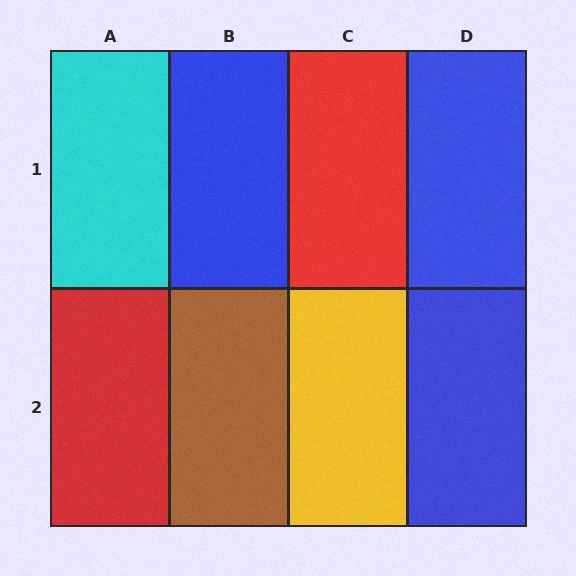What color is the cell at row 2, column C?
Yellow.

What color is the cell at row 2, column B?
Brown.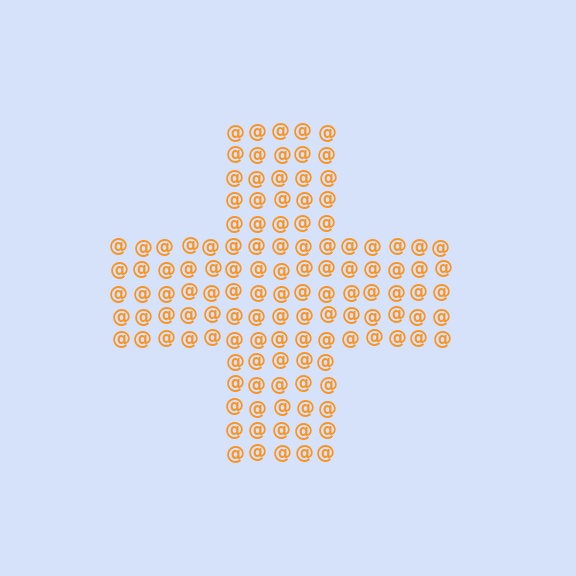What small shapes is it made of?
It is made of small at signs.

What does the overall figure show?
The overall figure shows a cross.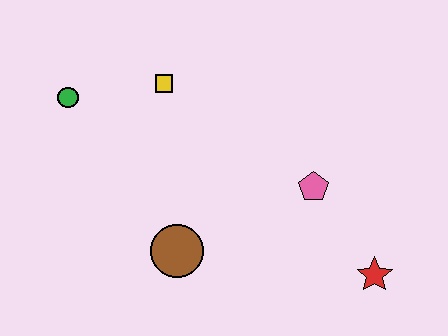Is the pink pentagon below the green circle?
Yes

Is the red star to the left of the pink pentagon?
No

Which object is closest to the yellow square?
The green circle is closest to the yellow square.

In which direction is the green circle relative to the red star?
The green circle is to the left of the red star.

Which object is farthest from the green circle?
The red star is farthest from the green circle.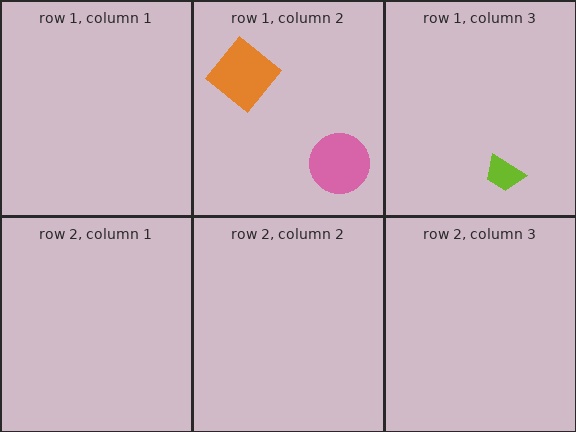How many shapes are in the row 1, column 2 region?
2.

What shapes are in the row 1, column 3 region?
The lime trapezoid.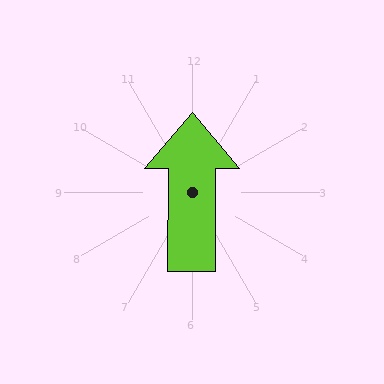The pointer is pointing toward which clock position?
Roughly 12 o'clock.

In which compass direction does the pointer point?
North.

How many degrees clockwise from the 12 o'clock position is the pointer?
Approximately 0 degrees.